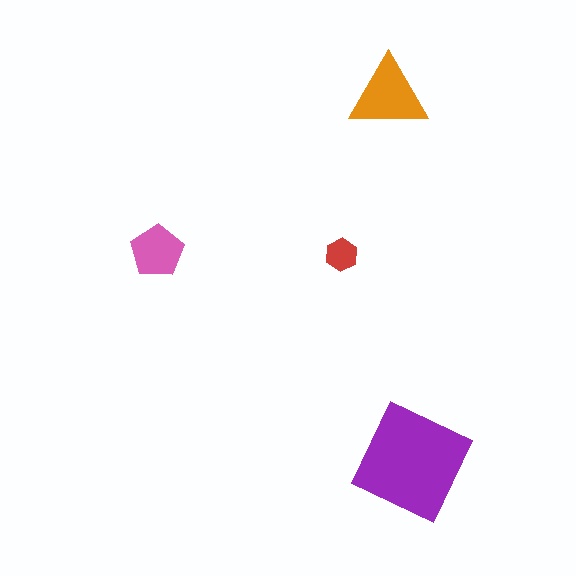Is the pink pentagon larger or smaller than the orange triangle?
Smaller.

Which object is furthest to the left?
The pink pentagon is leftmost.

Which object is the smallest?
The red hexagon.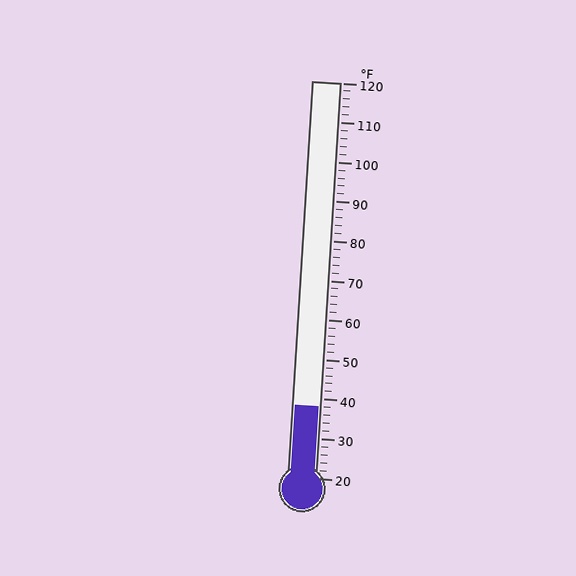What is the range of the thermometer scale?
The thermometer scale ranges from 20°F to 120°F.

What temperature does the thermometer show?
The thermometer shows approximately 38°F.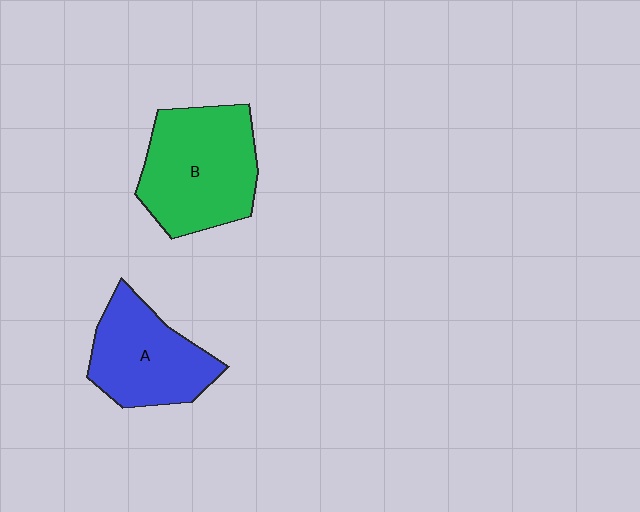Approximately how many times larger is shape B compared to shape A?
Approximately 1.3 times.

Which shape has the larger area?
Shape B (green).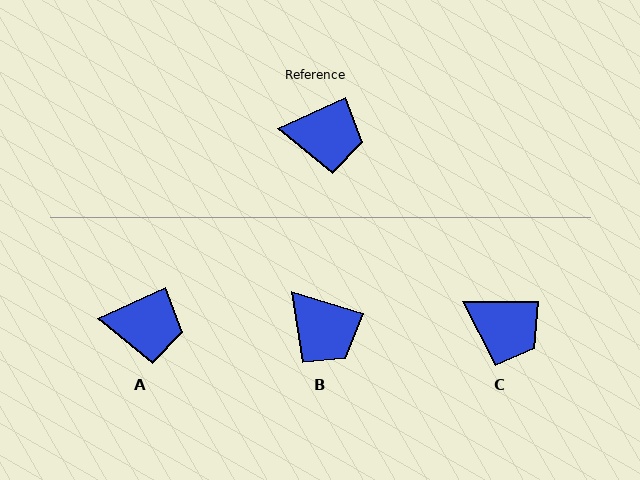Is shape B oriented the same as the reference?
No, it is off by about 41 degrees.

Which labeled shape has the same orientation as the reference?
A.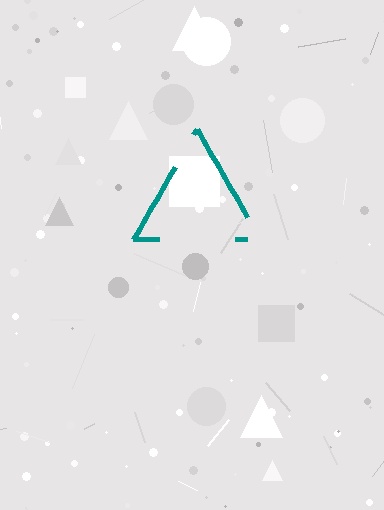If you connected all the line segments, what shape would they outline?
They would outline a triangle.